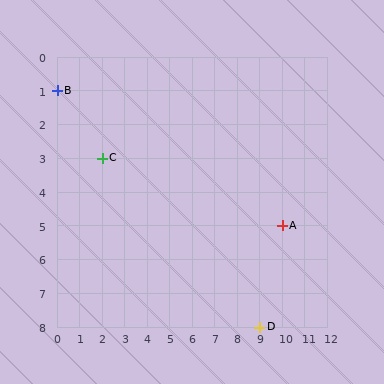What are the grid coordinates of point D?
Point D is at grid coordinates (9, 8).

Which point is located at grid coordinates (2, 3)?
Point C is at (2, 3).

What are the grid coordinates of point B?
Point B is at grid coordinates (0, 1).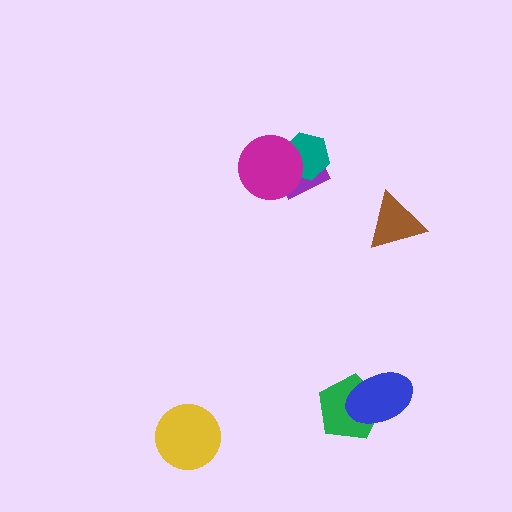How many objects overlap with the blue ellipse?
1 object overlaps with the blue ellipse.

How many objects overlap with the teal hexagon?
2 objects overlap with the teal hexagon.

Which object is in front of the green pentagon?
The blue ellipse is in front of the green pentagon.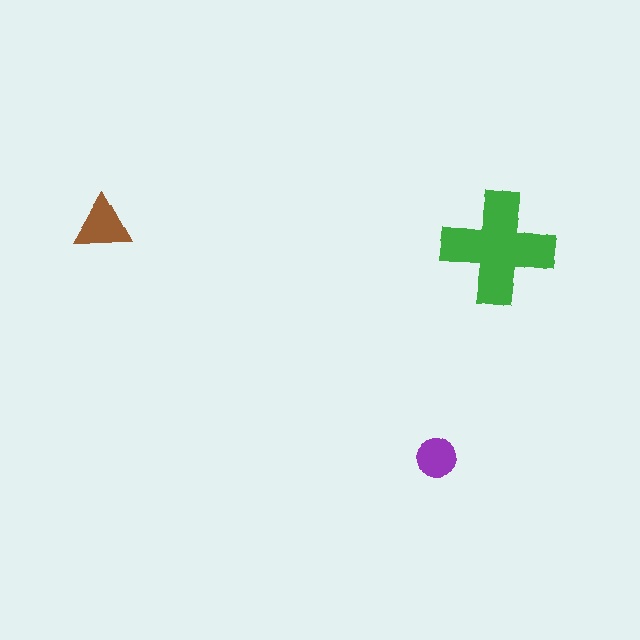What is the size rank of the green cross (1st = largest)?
1st.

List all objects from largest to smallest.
The green cross, the brown triangle, the purple circle.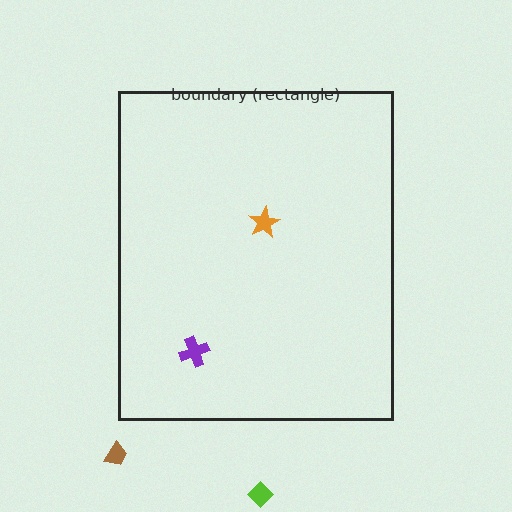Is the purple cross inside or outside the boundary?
Inside.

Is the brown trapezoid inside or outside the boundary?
Outside.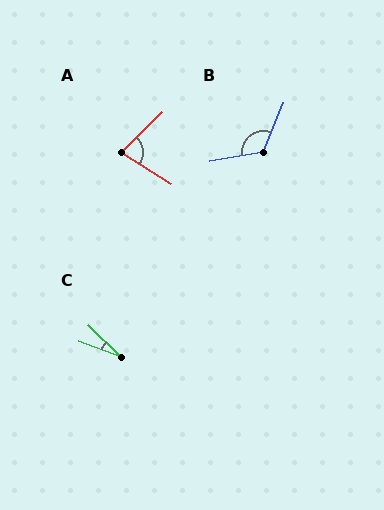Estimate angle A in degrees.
Approximately 77 degrees.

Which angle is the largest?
B, at approximately 122 degrees.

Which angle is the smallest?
C, at approximately 25 degrees.